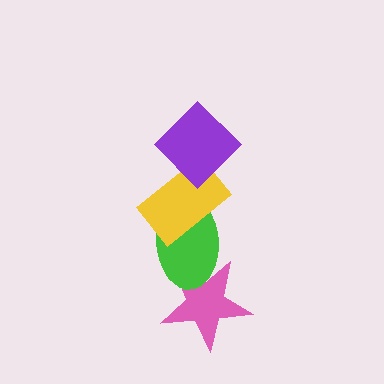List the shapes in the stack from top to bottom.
From top to bottom: the purple diamond, the yellow rectangle, the green ellipse, the pink star.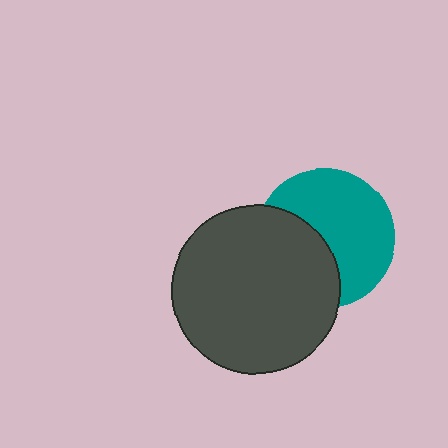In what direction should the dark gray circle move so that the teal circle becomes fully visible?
The dark gray circle should move left. That is the shortest direction to clear the overlap and leave the teal circle fully visible.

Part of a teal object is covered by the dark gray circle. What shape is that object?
It is a circle.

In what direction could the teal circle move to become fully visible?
The teal circle could move right. That would shift it out from behind the dark gray circle entirely.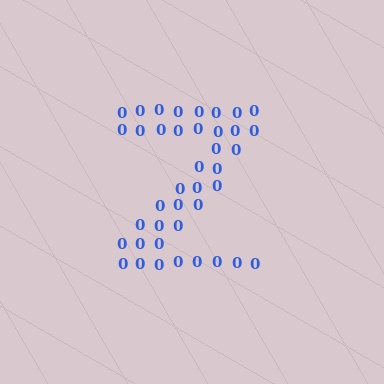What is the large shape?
The large shape is the letter Z.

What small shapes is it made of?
It is made of small digit 0's.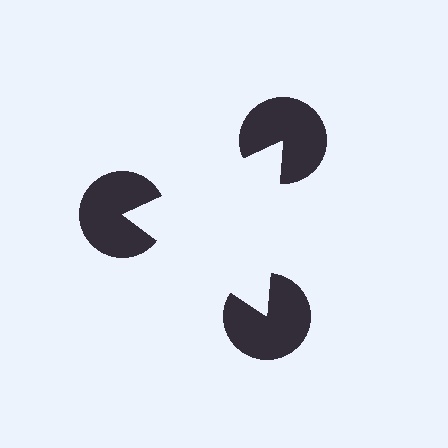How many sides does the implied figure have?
3 sides.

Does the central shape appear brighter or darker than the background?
It typically appears slightly brighter than the background, even though no actual brightness change is drawn.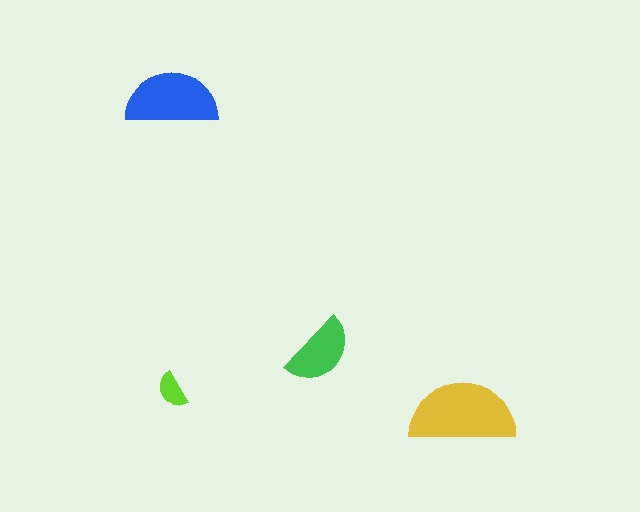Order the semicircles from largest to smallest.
the yellow one, the blue one, the green one, the lime one.